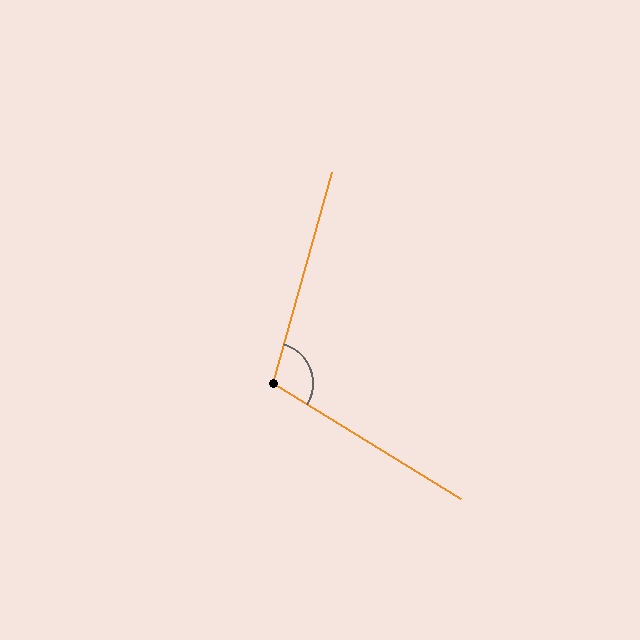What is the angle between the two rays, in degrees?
Approximately 106 degrees.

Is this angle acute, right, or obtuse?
It is obtuse.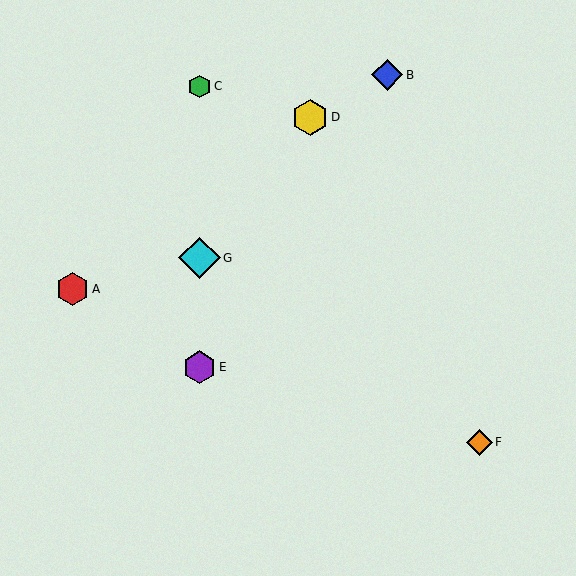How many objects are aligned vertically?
3 objects (C, E, G) are aligned vertically.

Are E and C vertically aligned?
Yes, both are at x≈200.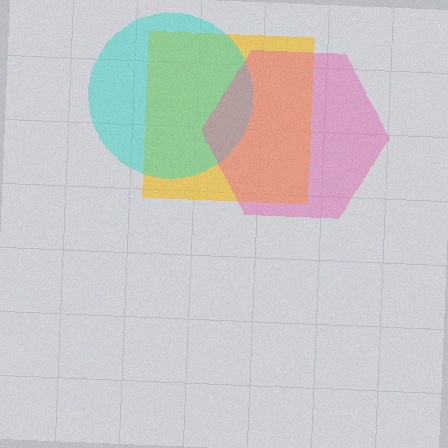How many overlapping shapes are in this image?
There are 3 overlapping shapes in the image.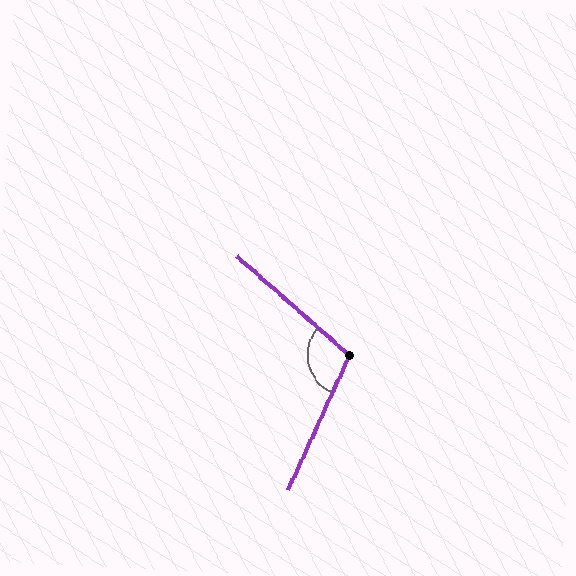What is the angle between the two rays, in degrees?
Approximately 107 degrees.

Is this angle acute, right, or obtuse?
It is obtuse.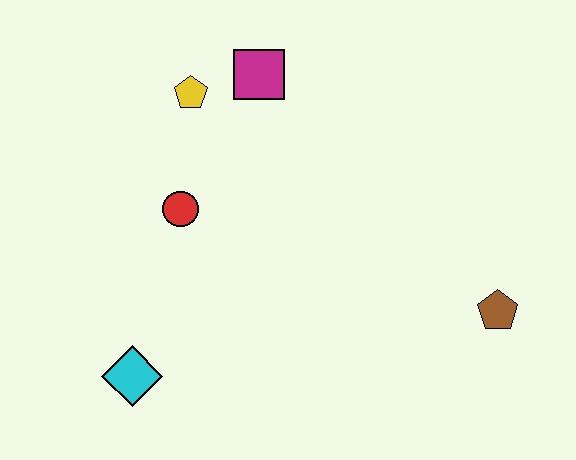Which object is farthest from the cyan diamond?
The brown pentagon is farthest from the cyan diamond.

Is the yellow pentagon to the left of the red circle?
No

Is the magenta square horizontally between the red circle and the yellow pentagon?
No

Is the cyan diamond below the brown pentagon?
Yes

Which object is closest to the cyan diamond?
The red circle is closest to the cyan diamond.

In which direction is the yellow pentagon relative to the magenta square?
The yellow pentagon is to the left of the magenta square.